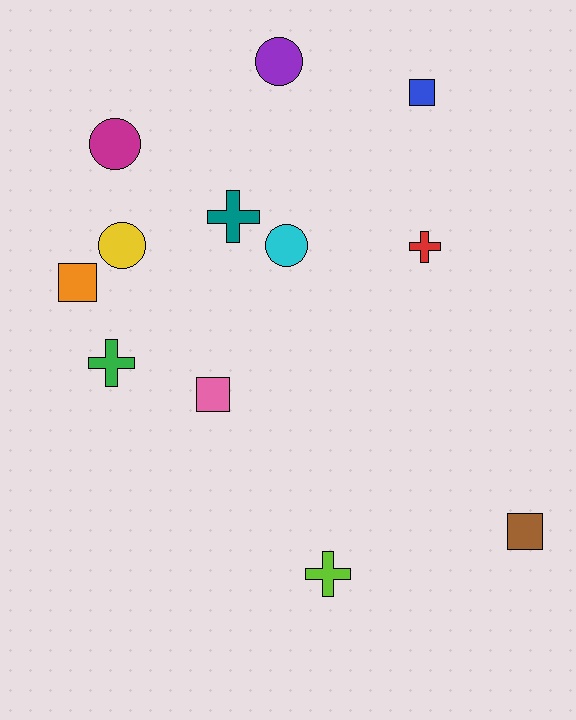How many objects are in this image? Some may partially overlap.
There are 12 objects.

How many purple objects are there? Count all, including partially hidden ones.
There is 1 purple object.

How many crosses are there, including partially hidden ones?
There are 4 crosses.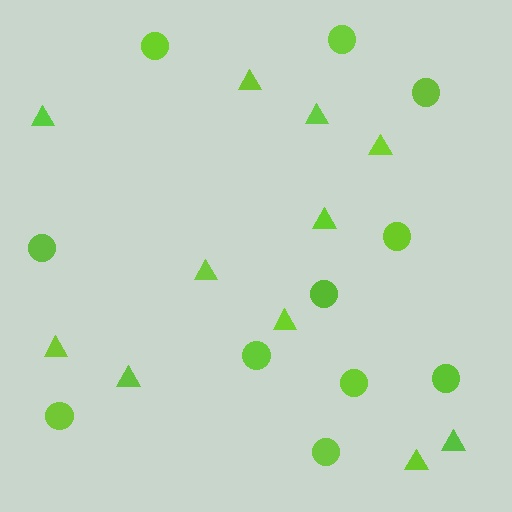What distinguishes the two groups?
There are 2 groups: one group of triangles (11) and one group of circles (11).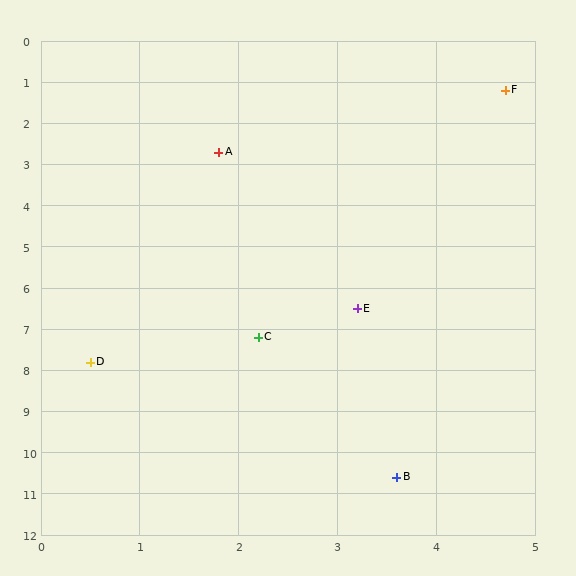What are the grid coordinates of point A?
Point A is at approximately (1.8, 2.7).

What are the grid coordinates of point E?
Point E is at approximately (3.2, 6.5).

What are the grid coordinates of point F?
Point F is at approximately (4.7, 1.2).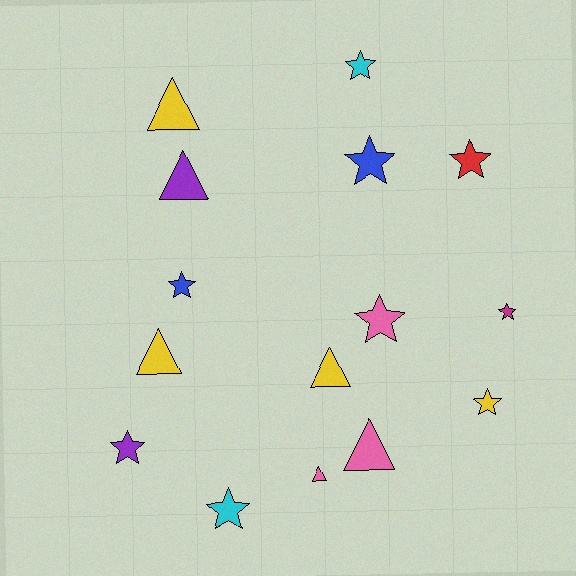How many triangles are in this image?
There are 6 triangles.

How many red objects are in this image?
There is 1 red object.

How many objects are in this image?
There are 15 objects.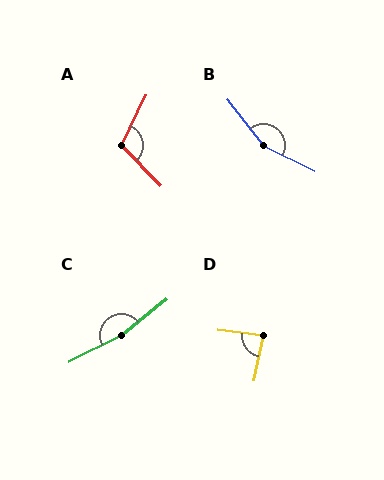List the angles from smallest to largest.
D (86°), A (110°), B (154°), C (168°).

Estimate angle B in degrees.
Approximately 154 degrees.